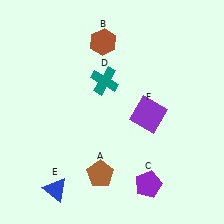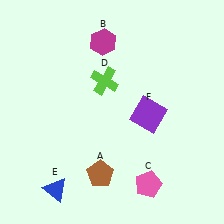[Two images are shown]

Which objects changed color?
B changed from brown to magenta. C changed from purple to pink. D changed from teal to lime.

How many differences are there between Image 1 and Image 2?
There are 3 differences between the two images.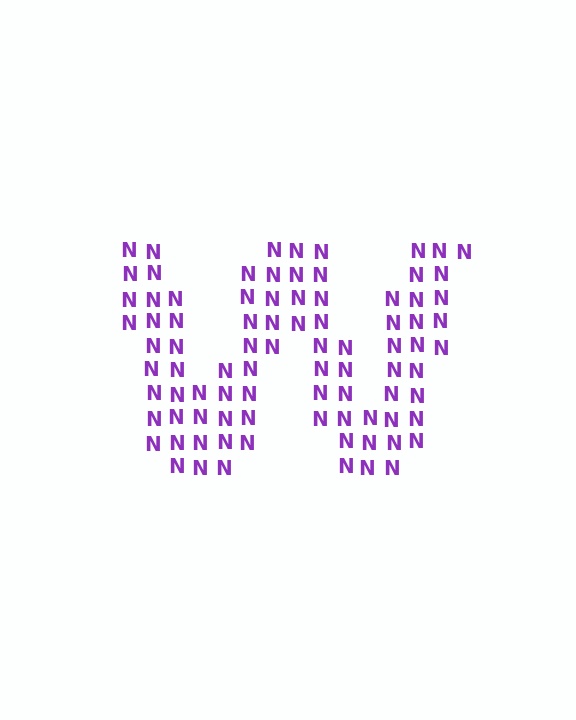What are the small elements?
The small elements are letter N's.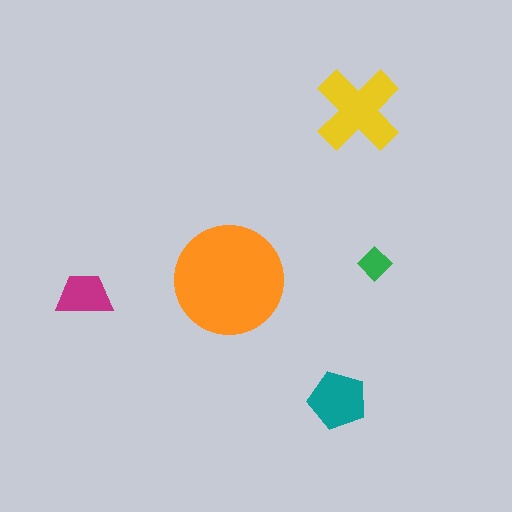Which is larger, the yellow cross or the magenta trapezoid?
The yellow cross.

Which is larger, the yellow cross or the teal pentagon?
The yellow cross.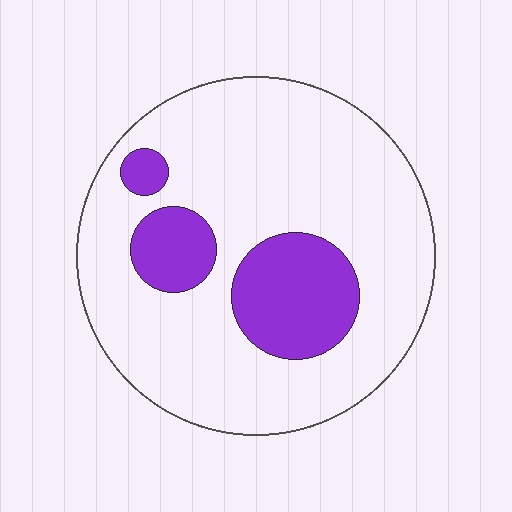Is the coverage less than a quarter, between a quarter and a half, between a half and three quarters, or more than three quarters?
Less than a quarter.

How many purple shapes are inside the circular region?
3.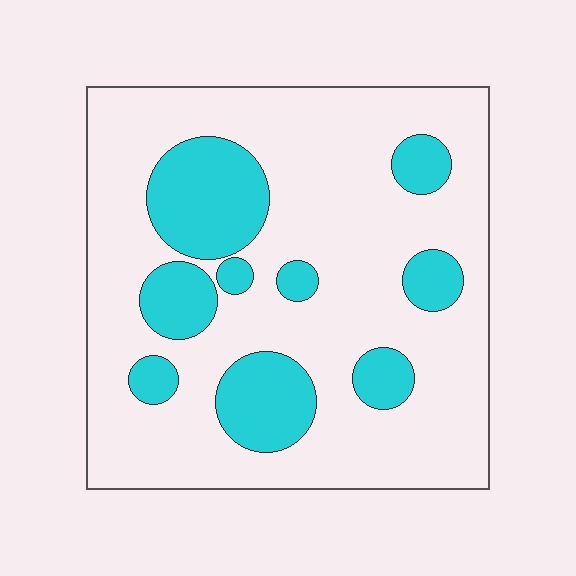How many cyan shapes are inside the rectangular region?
9.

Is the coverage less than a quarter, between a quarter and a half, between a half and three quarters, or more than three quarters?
Less than a quarter.